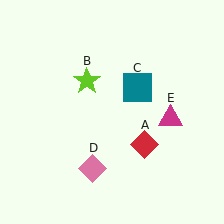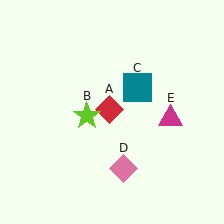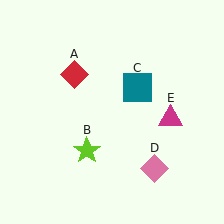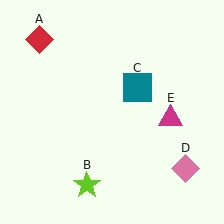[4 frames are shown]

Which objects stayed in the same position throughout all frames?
Teal square (object C) and magenta triangle (object E) remained stationary.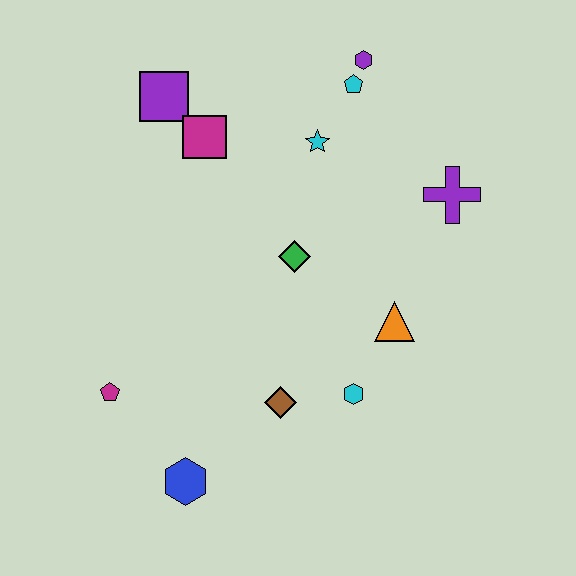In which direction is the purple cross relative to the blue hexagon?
The purple cross is above the blue hexagon.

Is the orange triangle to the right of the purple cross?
No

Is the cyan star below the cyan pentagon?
Yes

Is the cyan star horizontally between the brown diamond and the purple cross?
Yes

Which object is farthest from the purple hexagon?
The blue hexagon is farthest from the purple hexagon.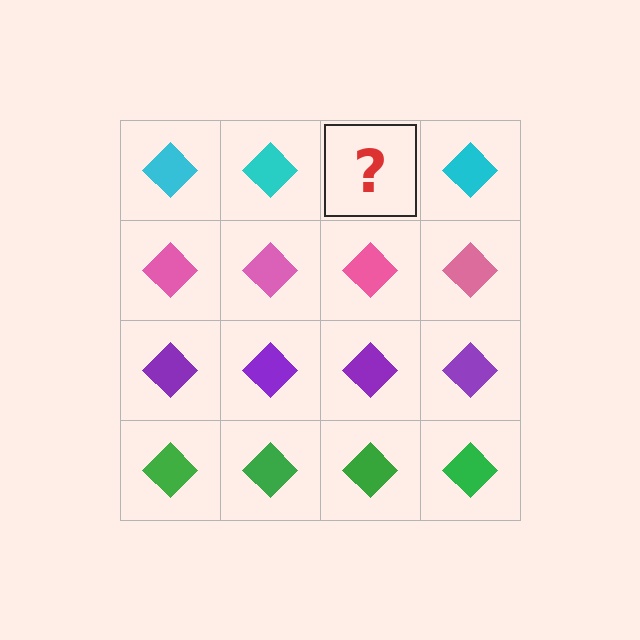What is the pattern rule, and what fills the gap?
The rule is that each row has a consistent color. The gap should be filled with a cyan diamond.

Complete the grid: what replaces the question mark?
The question mark should be replaced with a cyan diamond.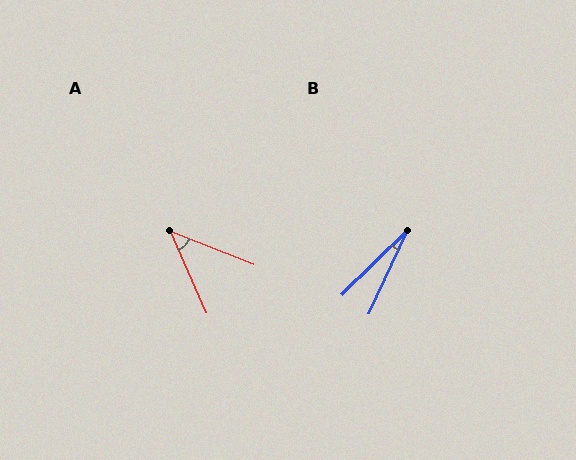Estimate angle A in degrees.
Approximately 44 degrees.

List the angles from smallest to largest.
B (20°), A (44°).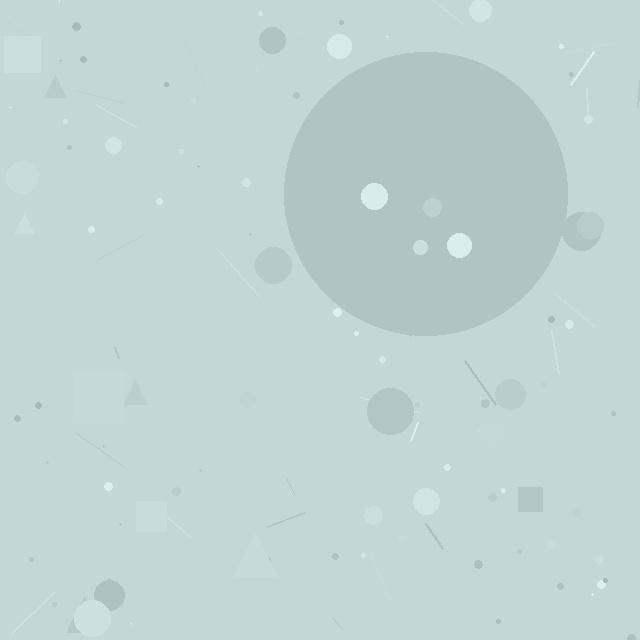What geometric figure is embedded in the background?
A circle is embedded in the background.